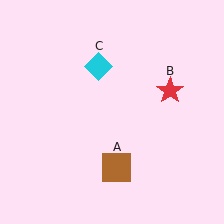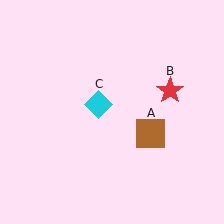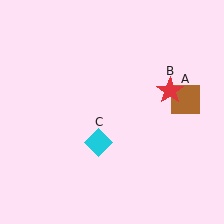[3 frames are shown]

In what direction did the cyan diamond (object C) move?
The cyan diamond (object C) moved down.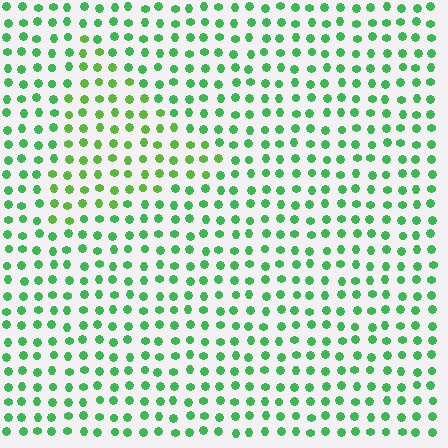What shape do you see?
I see a triangle.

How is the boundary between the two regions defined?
The boundary is defined purely by a slight shift in hue (about 28 degrees). Spacing, size, and orientation are identical on both sides.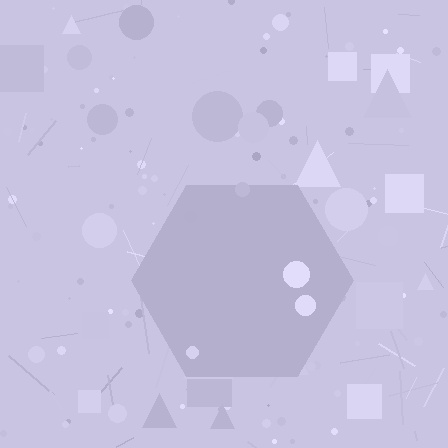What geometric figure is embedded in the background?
A hexagon is embedded in the background.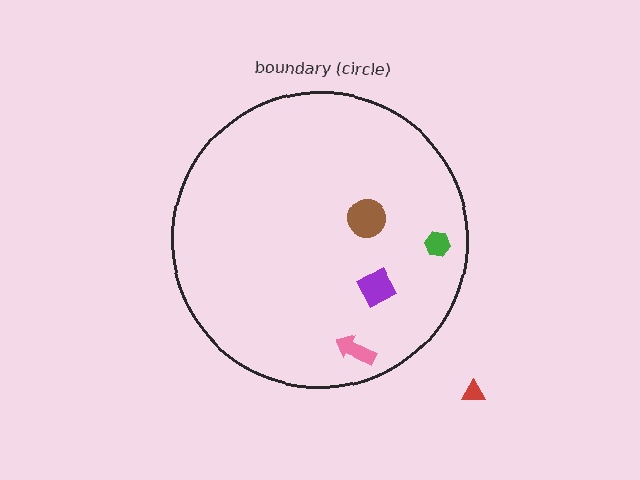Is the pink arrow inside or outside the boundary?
Inside.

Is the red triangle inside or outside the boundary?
Outside.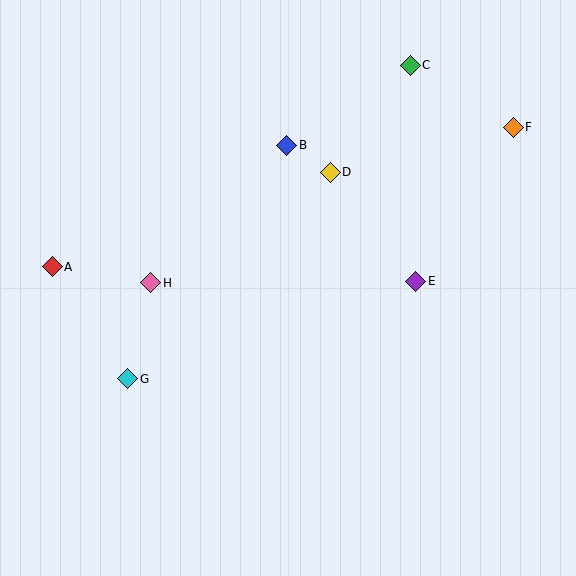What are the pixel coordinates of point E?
Point E is at (416, 281).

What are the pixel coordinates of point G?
Point G is at (128, 379).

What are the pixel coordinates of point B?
Point B is at (287, 145).